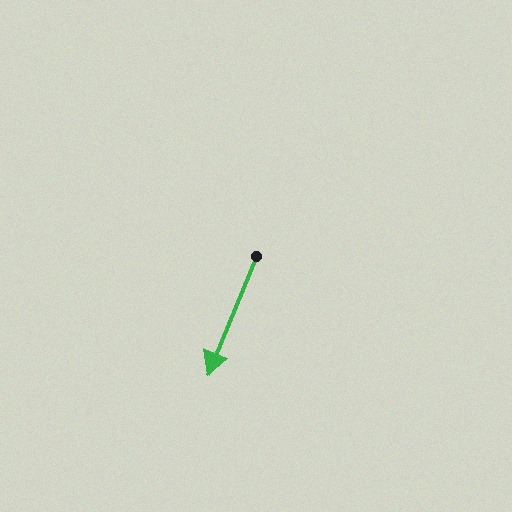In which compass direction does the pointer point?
South.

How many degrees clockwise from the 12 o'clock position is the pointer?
Approximately 202 degrees.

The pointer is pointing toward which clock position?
Roughly 7 o'clock.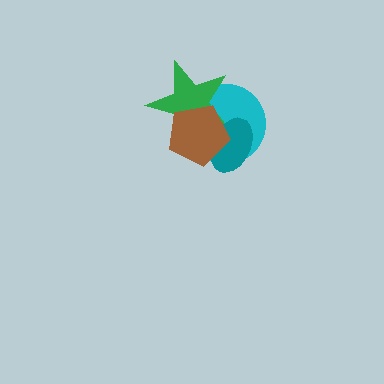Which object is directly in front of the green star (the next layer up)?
The teal ellipse is directly in front of the green star.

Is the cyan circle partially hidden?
Yes, it is partially covered by another shape.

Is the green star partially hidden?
Yes, it is partially covered by another shape.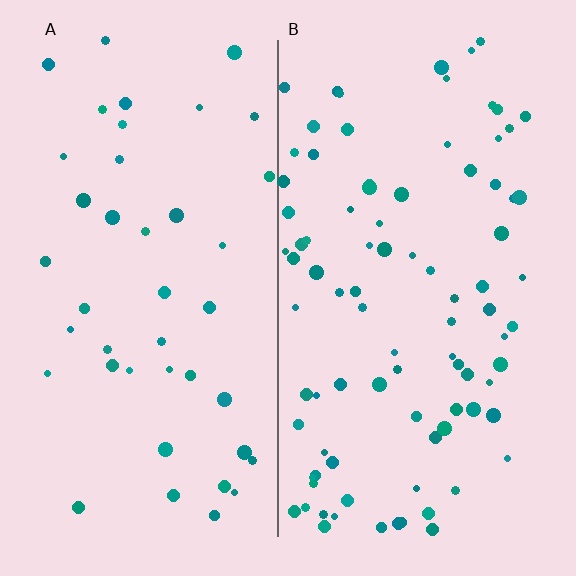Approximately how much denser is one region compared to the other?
Approximately 2.2× — region B over region A.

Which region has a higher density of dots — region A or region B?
B (the right).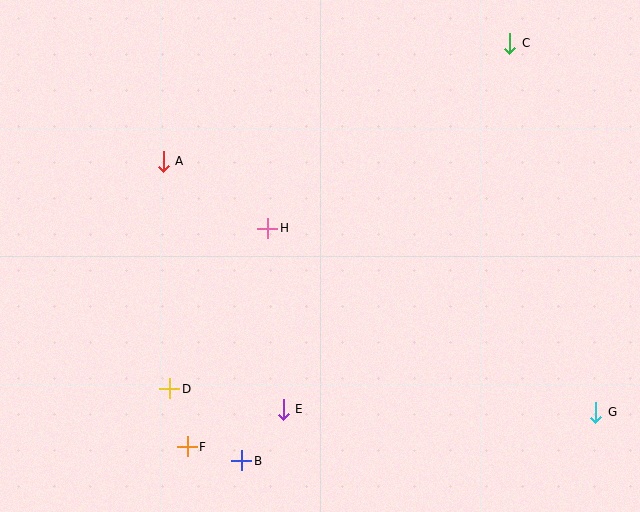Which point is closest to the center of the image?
Point H at (268, 228) is closest to the center.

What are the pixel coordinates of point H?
Point H is at (268, 228).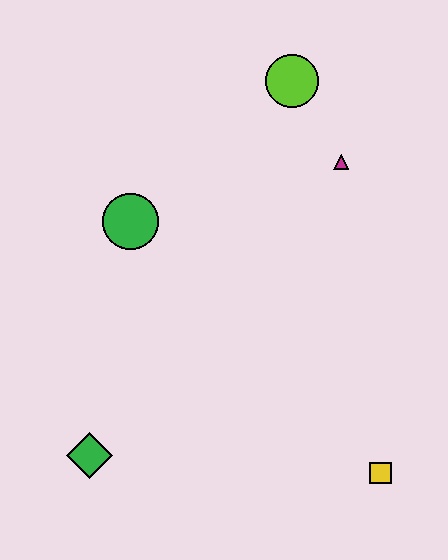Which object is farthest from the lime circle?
The green diamond is farthest from the lime circle.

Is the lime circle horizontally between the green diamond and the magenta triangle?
Yes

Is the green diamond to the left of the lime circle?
Yes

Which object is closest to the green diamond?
The green circle is closest to the green diamond.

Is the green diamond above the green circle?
No